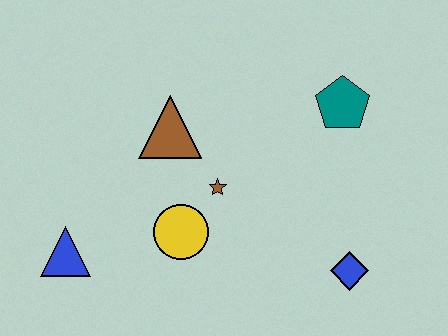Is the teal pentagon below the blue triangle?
No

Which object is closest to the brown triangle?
The brown star is closest to the brown triangle.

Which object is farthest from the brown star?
The blue triangle is farthest from the brown star.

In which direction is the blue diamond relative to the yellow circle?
The blue diamond is to the right of the yellow circle.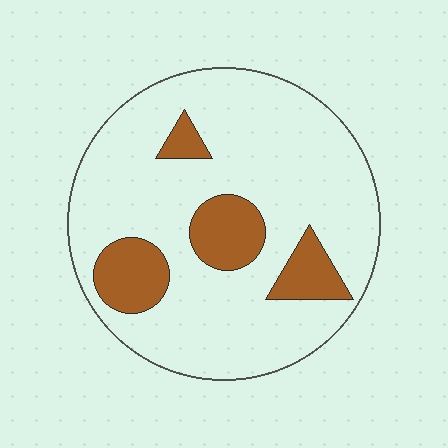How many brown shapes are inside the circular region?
4.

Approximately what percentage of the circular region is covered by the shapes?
Approximately 20%.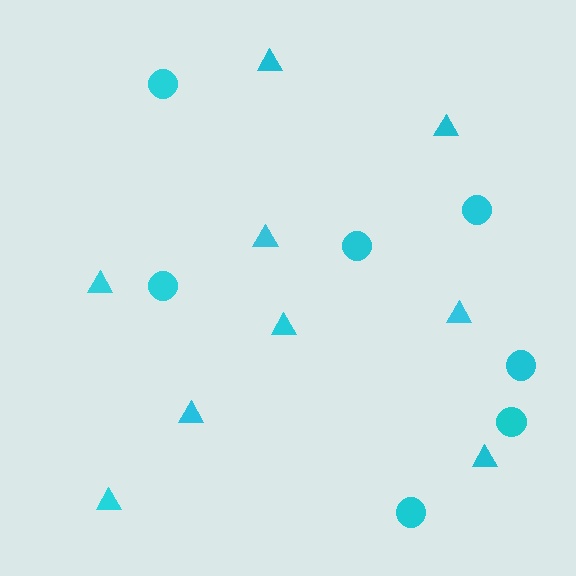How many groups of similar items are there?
There are 2 groups: one group of circles (7) and one group of triangles (9).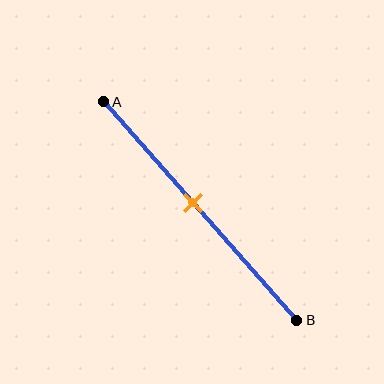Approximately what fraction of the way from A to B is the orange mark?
The orange mark is approximately 45% of the way from A to B.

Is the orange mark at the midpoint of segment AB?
No, the mark is at about 45% from A, not at the 50% midpoint.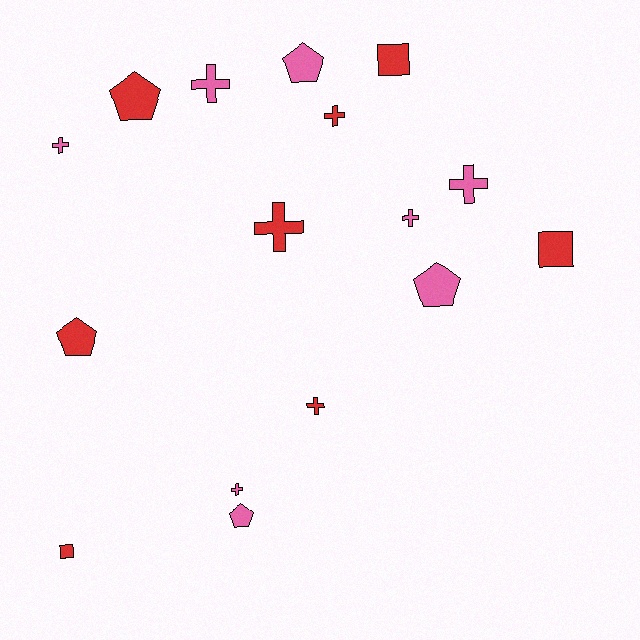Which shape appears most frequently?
Cross, with 8 objects.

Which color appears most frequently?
Pink, with 8 objects.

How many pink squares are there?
There are no pink squares.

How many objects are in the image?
There are 16 objects.